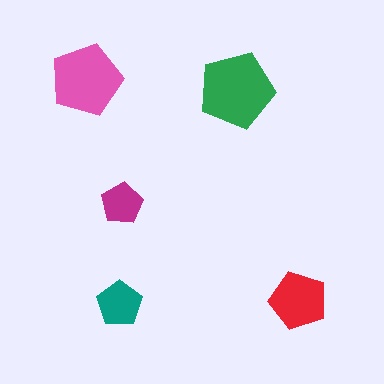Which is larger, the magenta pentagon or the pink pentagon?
The pink one.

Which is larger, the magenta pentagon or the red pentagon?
The red one.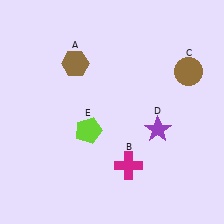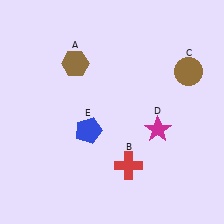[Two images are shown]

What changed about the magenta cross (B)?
In Image 1, B is magenta. In Image 2, it changed to red.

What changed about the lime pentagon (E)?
In Image 1, E is lime. In Image 2, it changed to blue.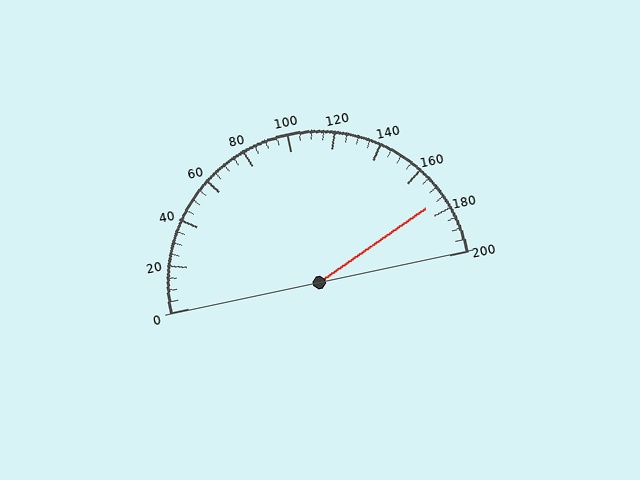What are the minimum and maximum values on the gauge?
The gauge ranges from 0 to 200.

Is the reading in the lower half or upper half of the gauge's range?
The reading is in the upper half of the range (0 to 200).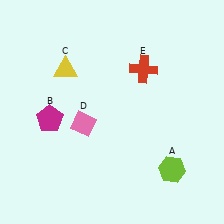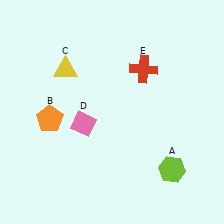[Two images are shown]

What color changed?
The pentagon (B) changed from magenta in Image 1 to orange in Image 2.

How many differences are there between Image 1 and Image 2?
There is 1 difference between the two images.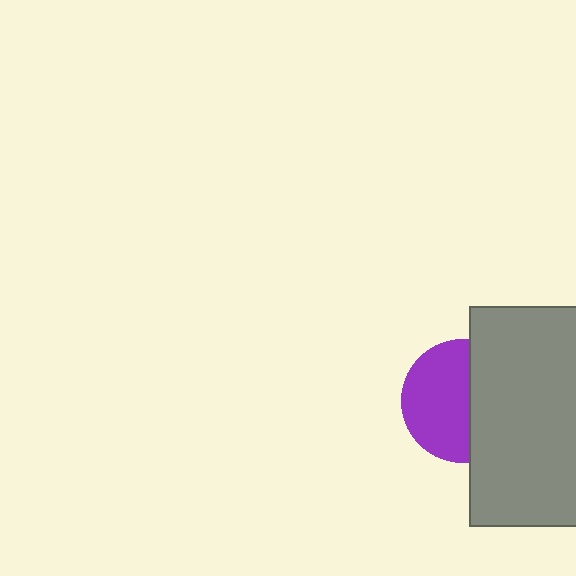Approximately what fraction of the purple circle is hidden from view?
Roughly 43% of the purple circle is hidden behind the gray rectangle.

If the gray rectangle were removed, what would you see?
You would see the complete purple circle.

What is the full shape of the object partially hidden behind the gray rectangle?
The partially hidden object is a purple circle.